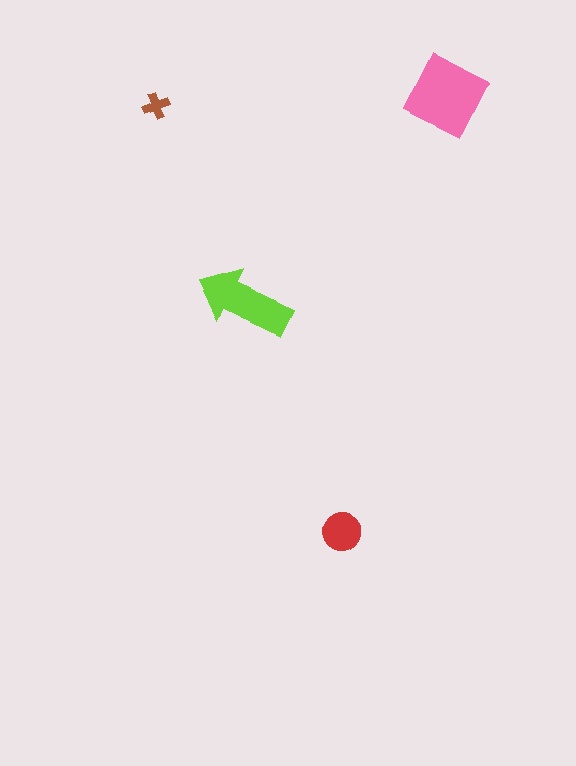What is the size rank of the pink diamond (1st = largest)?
1st.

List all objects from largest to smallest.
The pink diamond, the lime arrow, the red circle, the brown cross.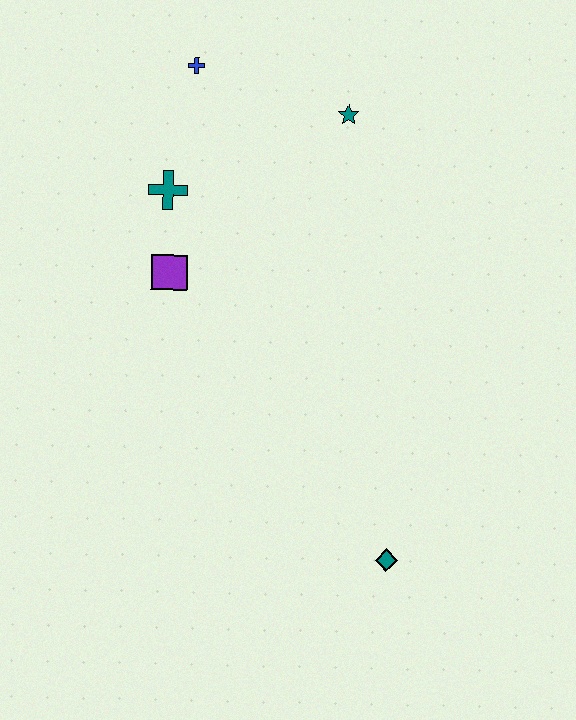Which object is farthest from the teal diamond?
The blue cross is farthest from the teal diamond.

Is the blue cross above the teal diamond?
Yes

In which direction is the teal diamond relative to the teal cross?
The teal diamond is below the teal cross.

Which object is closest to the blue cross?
The teal cross is closest to the blue cross.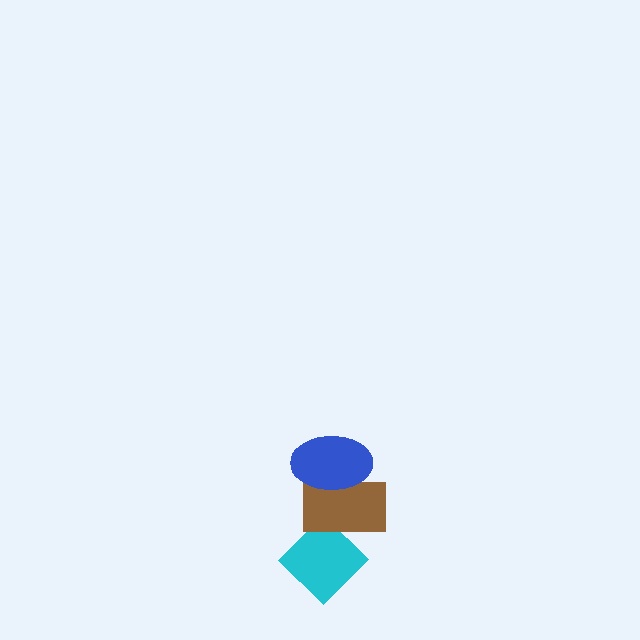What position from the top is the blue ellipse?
The blue ellipse is 1st from the top.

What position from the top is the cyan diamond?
The cyan diamond is 3rd from the top.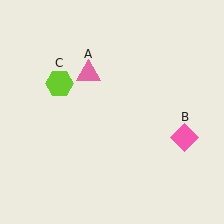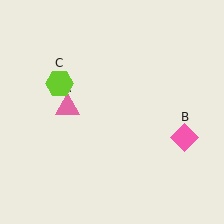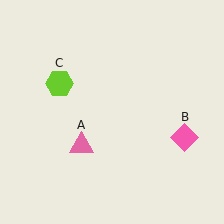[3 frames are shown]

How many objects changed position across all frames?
1 object changed position: pink triangle (object A).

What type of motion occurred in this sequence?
The pink triangle (object A) rotated counterclockwise around the center of the scene.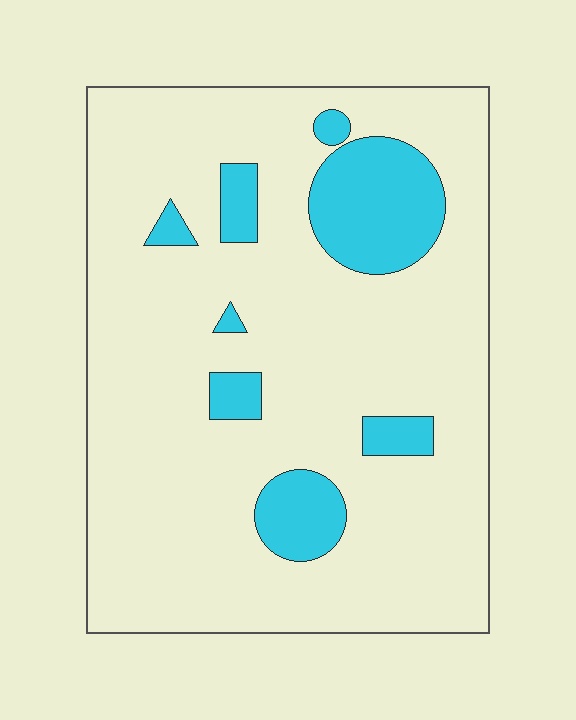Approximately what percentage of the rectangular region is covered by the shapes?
Approximately 15%.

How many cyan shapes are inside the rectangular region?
8.